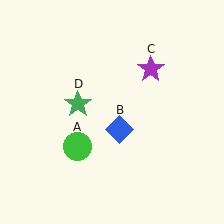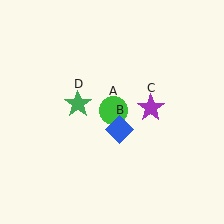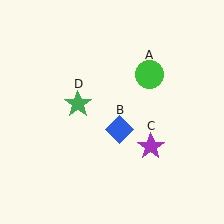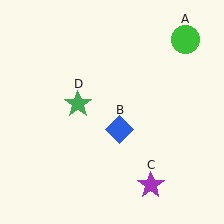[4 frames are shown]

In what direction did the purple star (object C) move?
The purple star (object C) moved down.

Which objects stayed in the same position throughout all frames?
Blue diamond (object B) and green star (object D) remained stationary.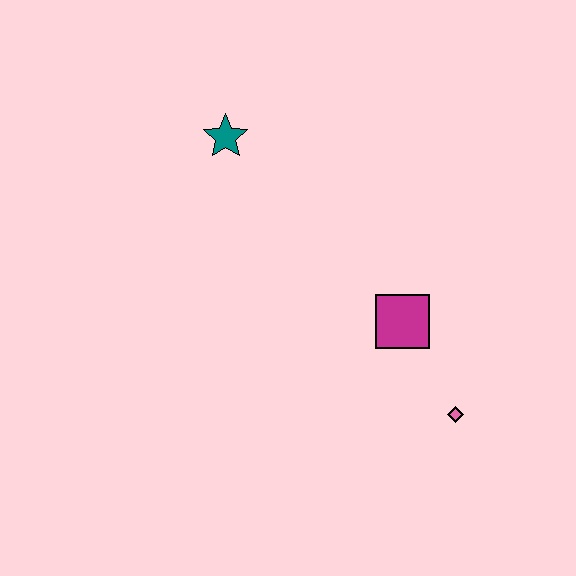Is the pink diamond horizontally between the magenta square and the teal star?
No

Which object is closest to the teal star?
The magenta square is closest to the teal star.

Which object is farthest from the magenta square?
The teal star is farthest from the magenta square.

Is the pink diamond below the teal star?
Yes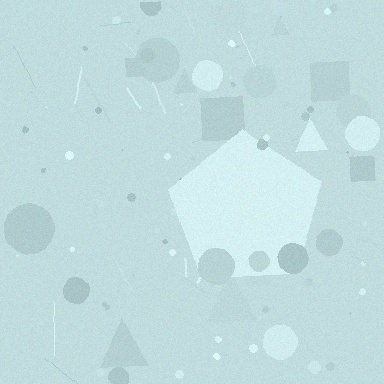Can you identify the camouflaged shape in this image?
The camouflaged shape is a pentagon.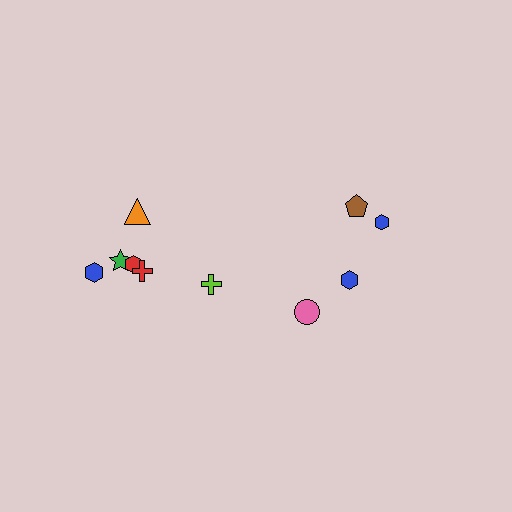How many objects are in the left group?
There are 6 objects.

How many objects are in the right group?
There are 4 objects.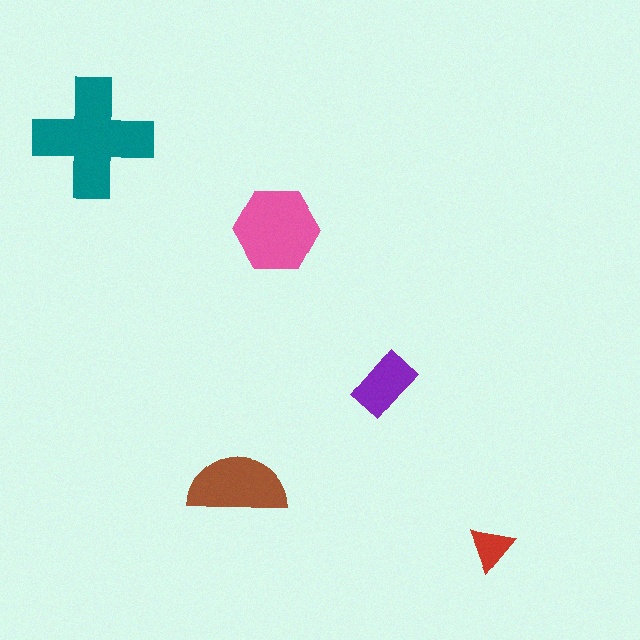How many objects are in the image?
There are 5 objects in the image.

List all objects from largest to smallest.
The teal cross, the pink hexagon, the brown semicircle, the purple rectangle, the red triangle.